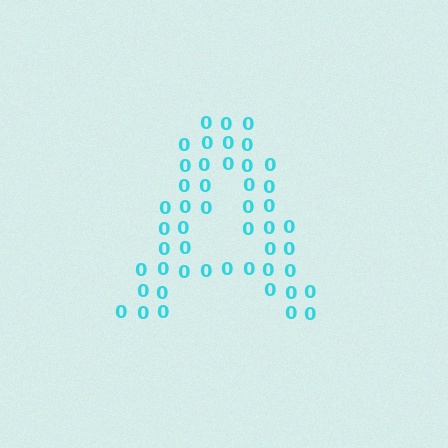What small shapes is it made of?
It is made of small digit 0's.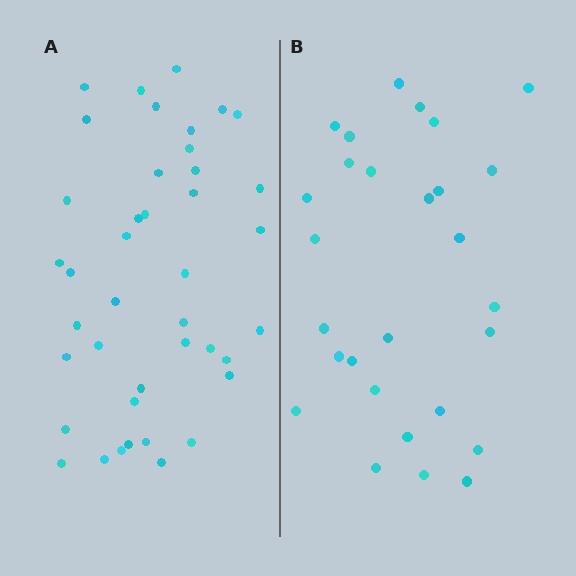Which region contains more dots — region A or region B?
Region A (the left region) has more dots.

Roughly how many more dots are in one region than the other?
Region A has approximately 15 more dots than region B.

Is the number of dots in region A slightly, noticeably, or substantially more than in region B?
Region A has substantially more. The ratio is roughly 1.5 to 1.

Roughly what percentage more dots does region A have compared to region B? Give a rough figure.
About 45% more.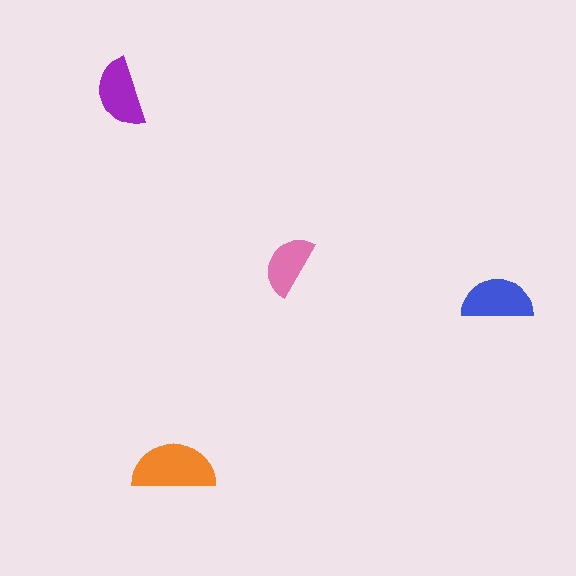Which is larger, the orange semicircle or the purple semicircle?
The orange one.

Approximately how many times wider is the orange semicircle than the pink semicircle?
About 1.5 times wider.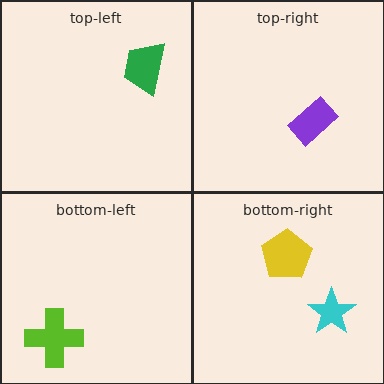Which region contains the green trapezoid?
The top-left region.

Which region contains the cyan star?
The bottom-right region.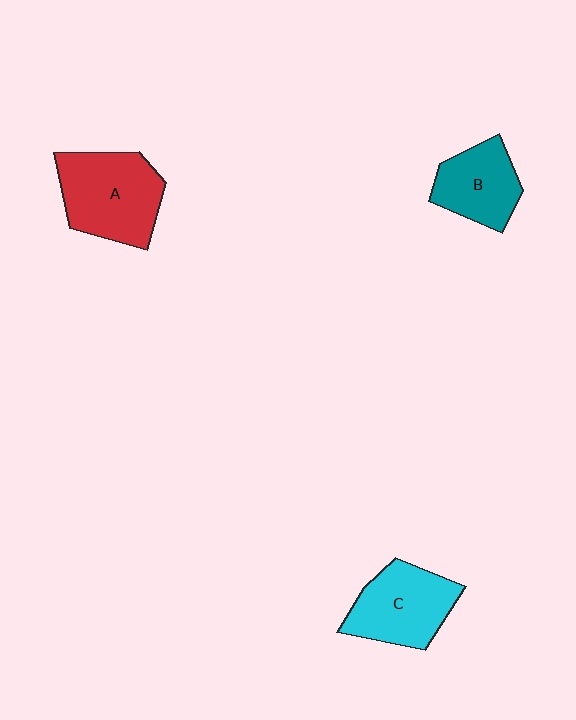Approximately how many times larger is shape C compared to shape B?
Approximately 1.2 times.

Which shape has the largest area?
Shape A (red).